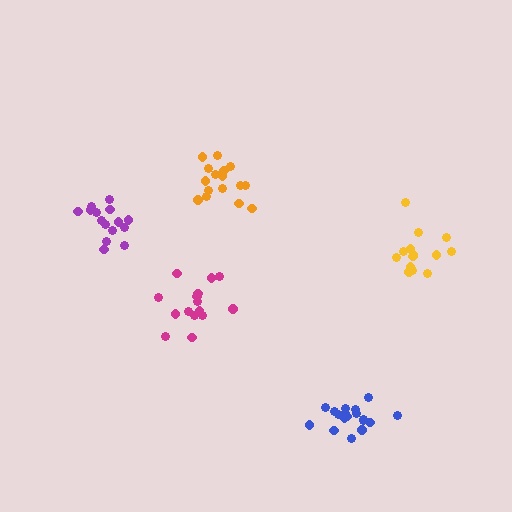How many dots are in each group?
Group 1: 17 dots, Group 2: 14 dots, Group 3: 15 dots, Group 4: 15 dots, Group 5: 18 dots (79 total).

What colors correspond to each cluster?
The clusters are colored: orange, yellow, purple, magenta, blue.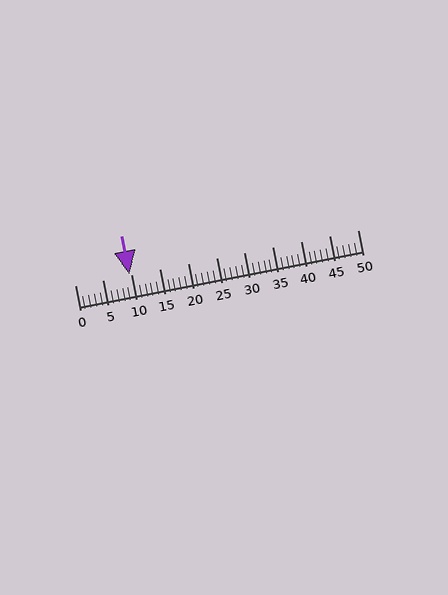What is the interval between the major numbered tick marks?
The major tick marks are spaced 5 units apart.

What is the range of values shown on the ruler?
The ruler shows values from 0 to 50.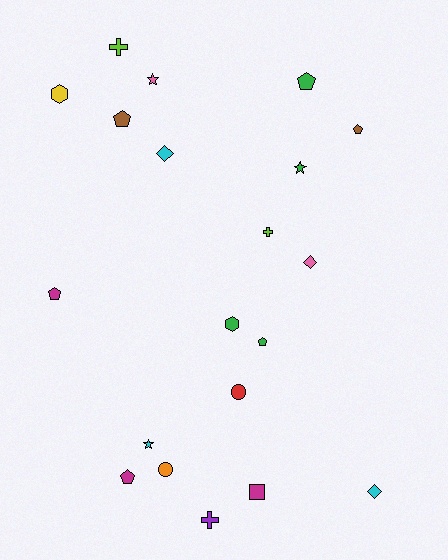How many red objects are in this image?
There is 1 red object.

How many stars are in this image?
There are 3 stars.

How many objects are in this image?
There are 20 objects.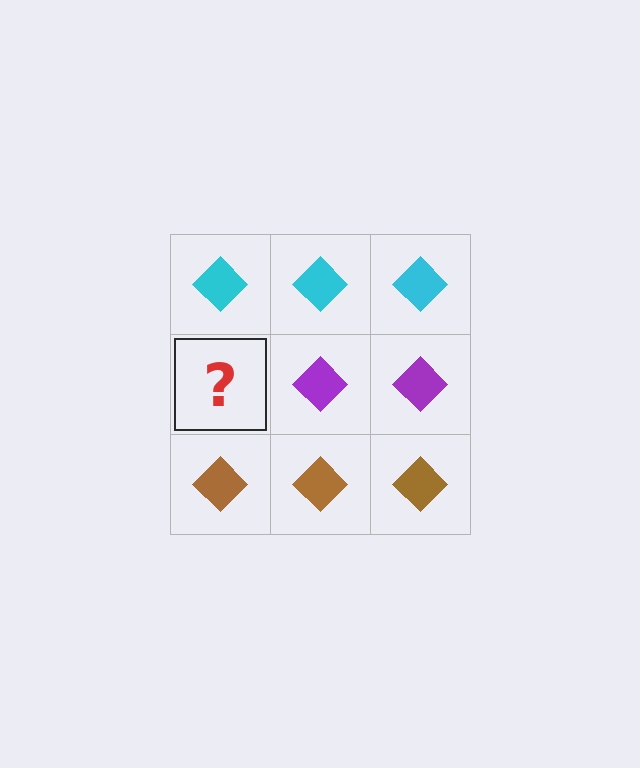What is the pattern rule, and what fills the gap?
The rule is that each row has a consistent color. The gap should be filled with a purple diamond.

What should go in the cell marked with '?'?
The missing cell should contain a purple diamond.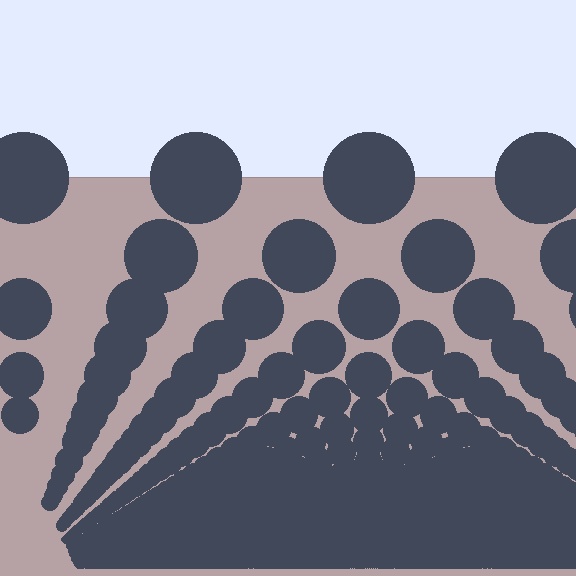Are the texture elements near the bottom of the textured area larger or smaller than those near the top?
Smaller. The gradient is inverted — elements near the bottom are smaller and denser.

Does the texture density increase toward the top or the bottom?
Density increases toward the bottom.